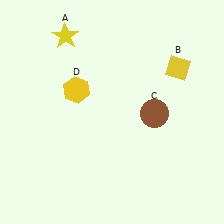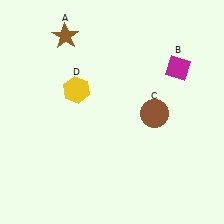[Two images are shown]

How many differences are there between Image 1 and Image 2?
There are 2 differences between the two images.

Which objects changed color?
A changed from yellow to brown. B changed from yellow to magenta.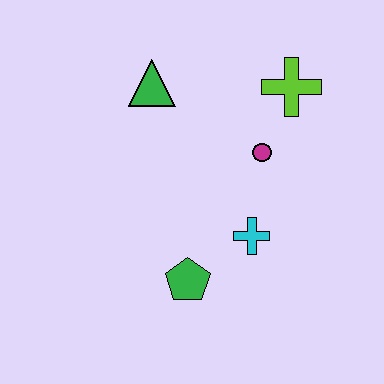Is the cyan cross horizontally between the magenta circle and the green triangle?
Yes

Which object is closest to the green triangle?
The magenta circle is closest to the green triangle.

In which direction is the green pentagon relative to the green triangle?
The green pentagon is below the green triangle.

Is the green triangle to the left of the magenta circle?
Yes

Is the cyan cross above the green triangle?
No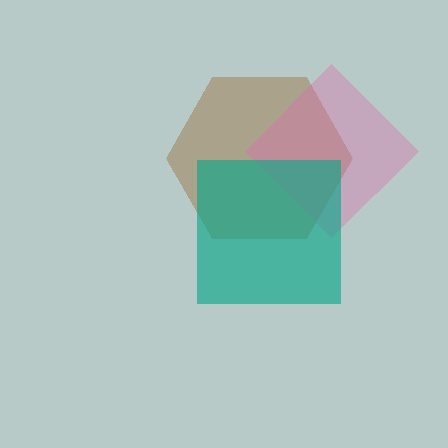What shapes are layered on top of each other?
The layered shapes are: a brown hexagon, a pink diamond, a teal square.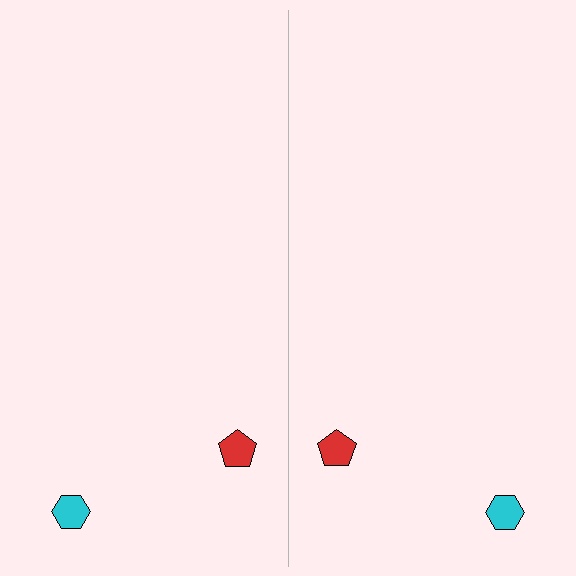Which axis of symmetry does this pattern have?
The pattern has a vertical axis of symmetry running through the center of the image.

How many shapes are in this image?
There are 4 shapes in this image.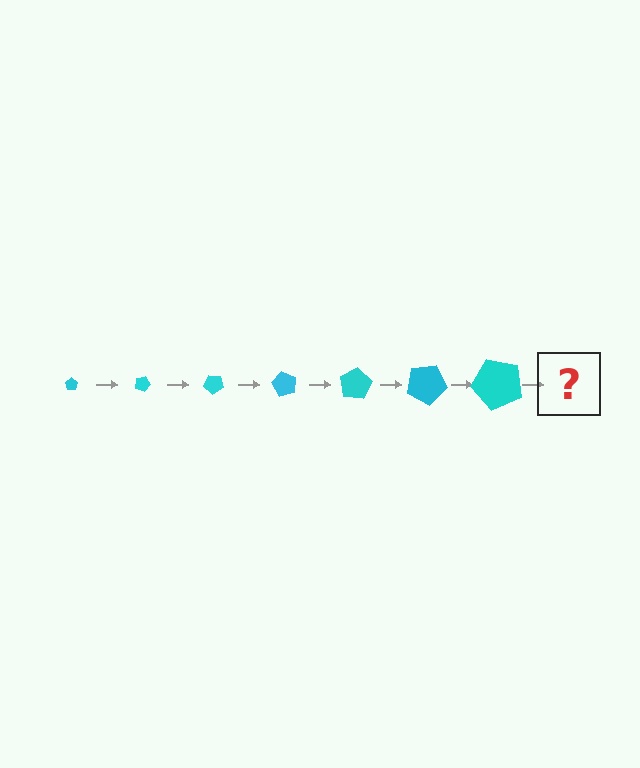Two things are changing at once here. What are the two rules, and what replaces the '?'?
The two rules are that the pentagon grows larger each step and it rotates 20 degrees each step. The '?' should be a pentagon, larger than the previous one and rotated 140 degrees from the start.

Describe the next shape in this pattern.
It should be a pentagon, larger than the previous one and rotated 140 degrees from the start.